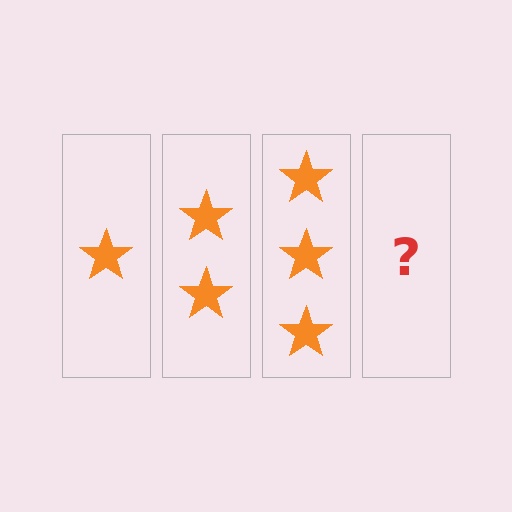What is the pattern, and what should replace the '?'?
The pattern is that each step adds one more star. The '?' should be 4 stars.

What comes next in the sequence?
The next element should be 4 stars.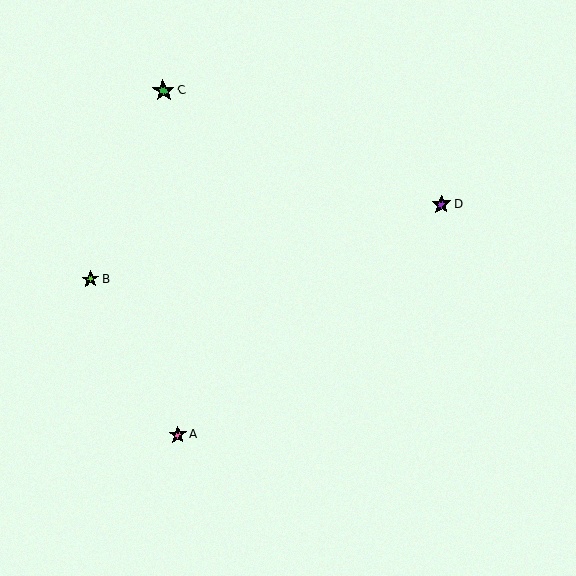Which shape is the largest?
The green star (labeled C) is the largest.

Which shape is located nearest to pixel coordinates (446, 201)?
The purple star (labeled D) at (441, 204) is nearest to that location.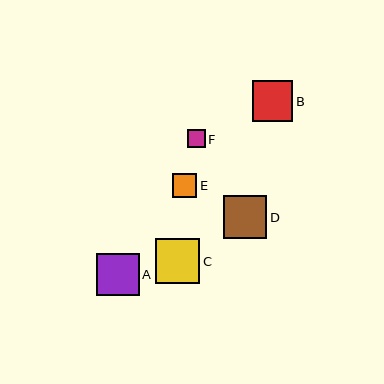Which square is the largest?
Square C is the largest with a size of approximately 44 pixels.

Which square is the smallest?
Square F is the smallest with a size of approximately 18 pixels.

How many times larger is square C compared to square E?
Square C is approximately 1.8 times the size of square E.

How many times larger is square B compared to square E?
Square B is approximately 1.7 times the size of square E.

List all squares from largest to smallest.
From largest to smallest: C, D, A, B, E, F.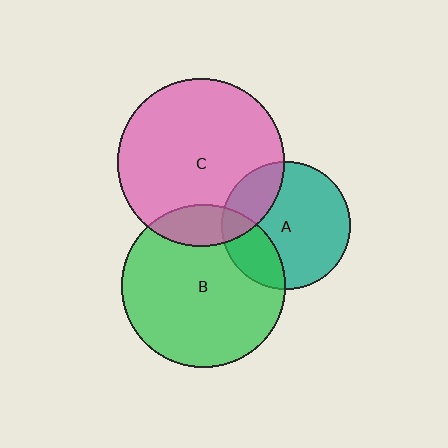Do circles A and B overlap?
Yes.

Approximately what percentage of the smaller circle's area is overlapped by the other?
Approximately 25%.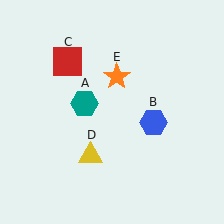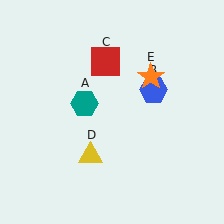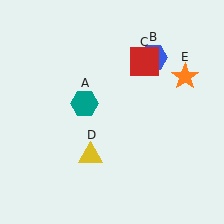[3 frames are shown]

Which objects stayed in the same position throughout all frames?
Teal hexagon (object A) and yellow triangle (object D) remained stationary.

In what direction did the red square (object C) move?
The red square (object C) moved right.